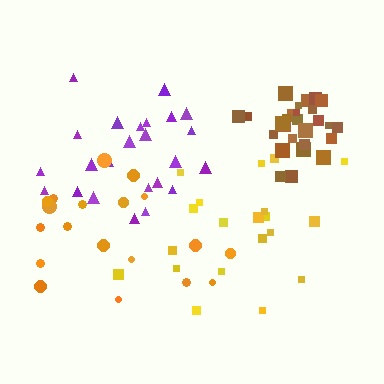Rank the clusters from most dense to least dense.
brown, purple, yellow, orange.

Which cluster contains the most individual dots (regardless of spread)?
Brown (28).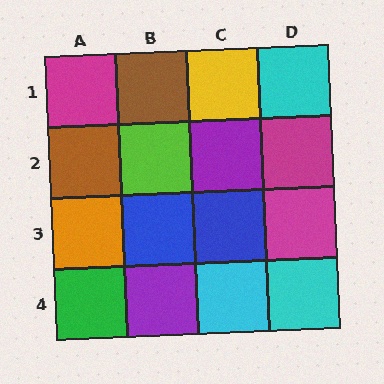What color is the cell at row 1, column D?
Cyan.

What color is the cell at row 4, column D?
Cyan.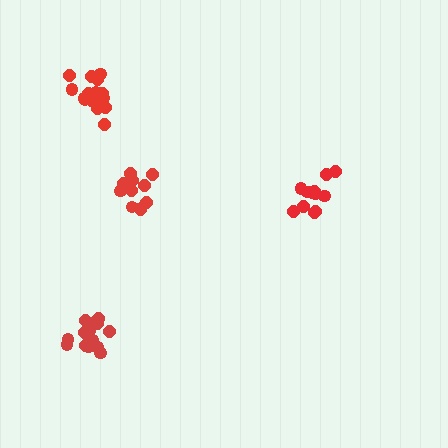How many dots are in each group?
Group 1: 15 dots, Group 2: 11 dots, Group 3: 15 dots, Group 4: 12 dots (53 total).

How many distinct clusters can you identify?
There are 4 distinct clusters.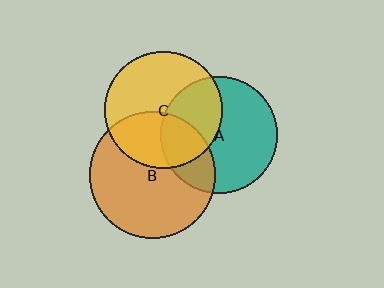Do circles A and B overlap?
Yes.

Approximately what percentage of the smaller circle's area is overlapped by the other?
Approximately 25%.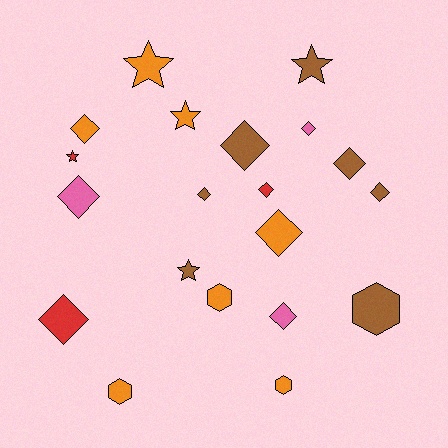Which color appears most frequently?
Orange, with 7 objects.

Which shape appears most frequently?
Diamond, with 11 objects.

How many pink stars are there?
There are no pink stars.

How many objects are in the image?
There are 20 objects.